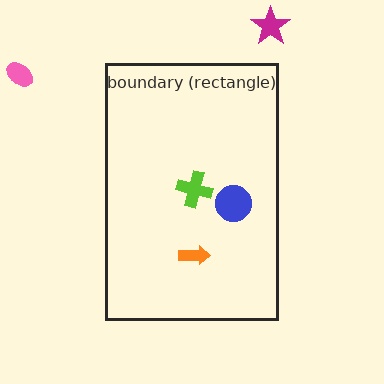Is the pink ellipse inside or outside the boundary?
Outside.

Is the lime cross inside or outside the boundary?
Inside.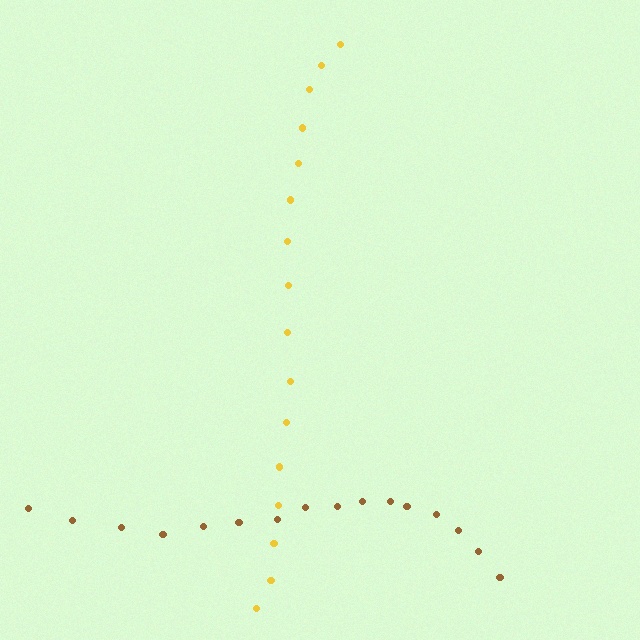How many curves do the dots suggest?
There are 2 distinct paths.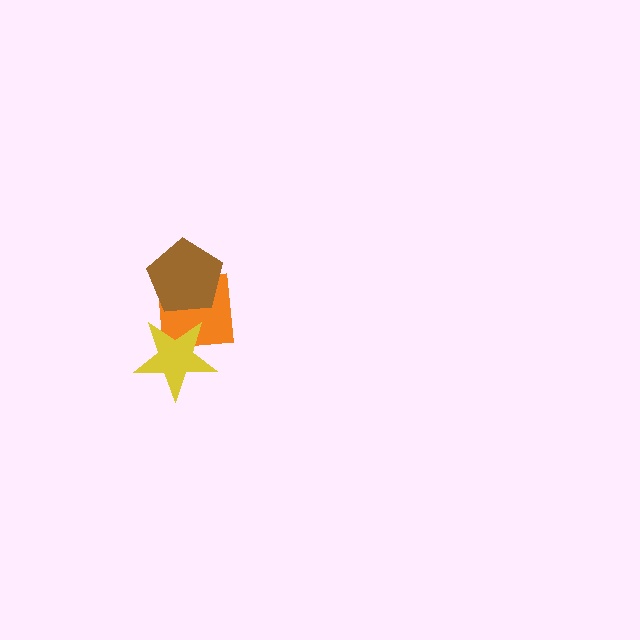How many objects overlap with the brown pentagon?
1 object overlaps with the brown pentagon.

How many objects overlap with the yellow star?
1 object overlaps with the yellow star.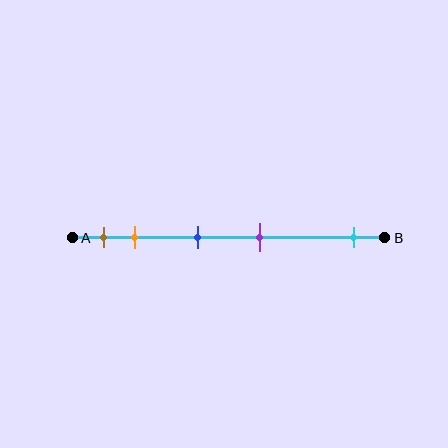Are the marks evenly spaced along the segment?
No, the marks are not evenly spaced.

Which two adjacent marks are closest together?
The brown and orange marks are the closest adjacent pair.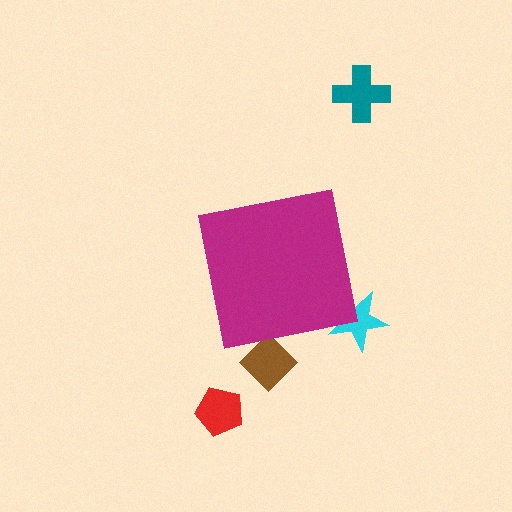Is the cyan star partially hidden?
Yes, the cyan star is partially hidden behind the magenta square.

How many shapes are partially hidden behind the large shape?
2 shapes are partially hidden.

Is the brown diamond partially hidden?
Yes, the brown diamond is partially hidden behind the magenta square.